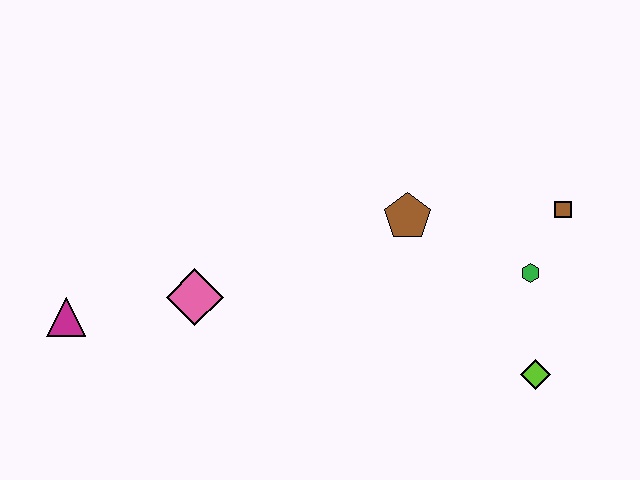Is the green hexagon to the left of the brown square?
Yes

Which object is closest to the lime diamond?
The green hexagon is closest to the lime diamond.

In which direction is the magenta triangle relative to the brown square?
The magenta triangle is to the left of the brown square.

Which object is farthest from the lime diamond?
The magenta triangle is farthest from the lime diamond.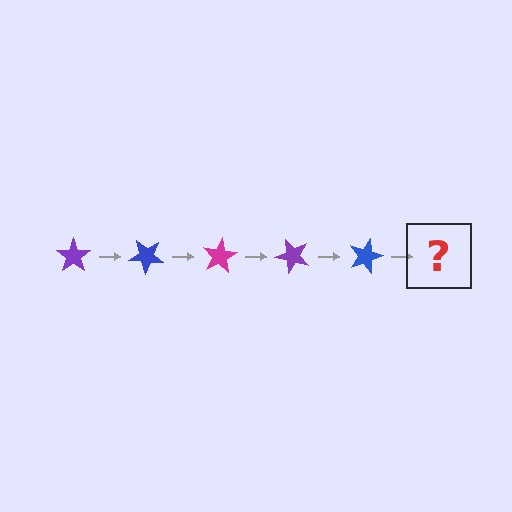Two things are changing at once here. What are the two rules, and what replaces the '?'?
The two rules are that it rotates 40 degrees each step and the color cycles through purple, blue, and magenta. The '?' should be a magenta star, rotated 200 degrees from the start.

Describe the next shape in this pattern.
It should be a magenta star, rotated 200 degrees from the start.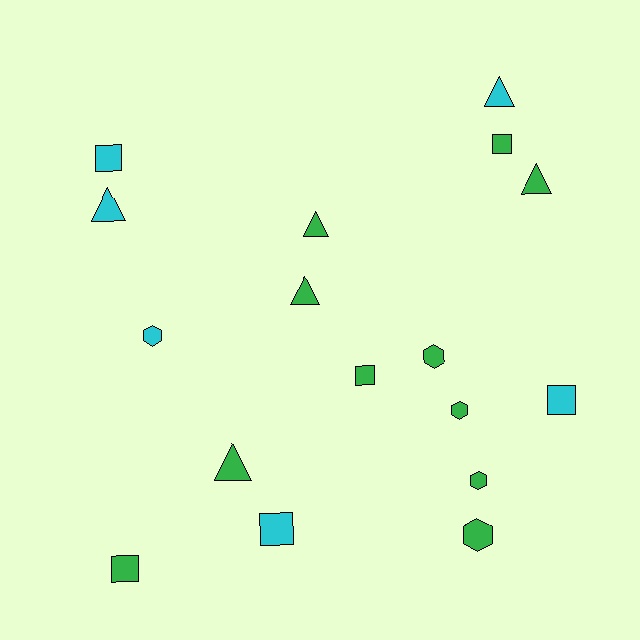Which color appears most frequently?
Green, with 11 objects.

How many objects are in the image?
There are 17 objects.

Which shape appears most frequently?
Triangle, with 6 objects.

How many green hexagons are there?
There are 4 green hexagons.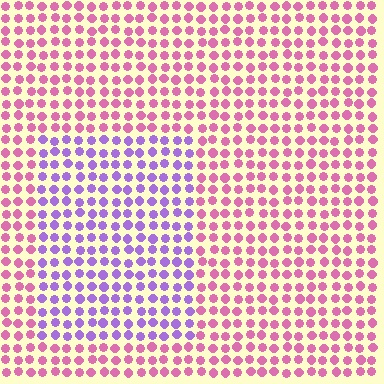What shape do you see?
I see a rectangle.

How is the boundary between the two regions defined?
The boundary is defined purely by a slight shift in hue (about 54 degrees). Spacing, size, and orientation are identical on both sides.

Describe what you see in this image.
The image is filled with small pink elements in a uniform arrangement. A rectangle-shaped region is visible where the elements are tinted to a slightly different hue, forming a subtle color boundary.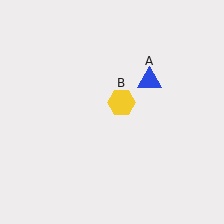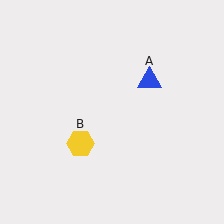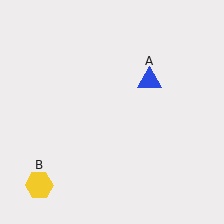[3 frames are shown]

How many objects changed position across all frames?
1 object changed position: yellow hexagon (object B).